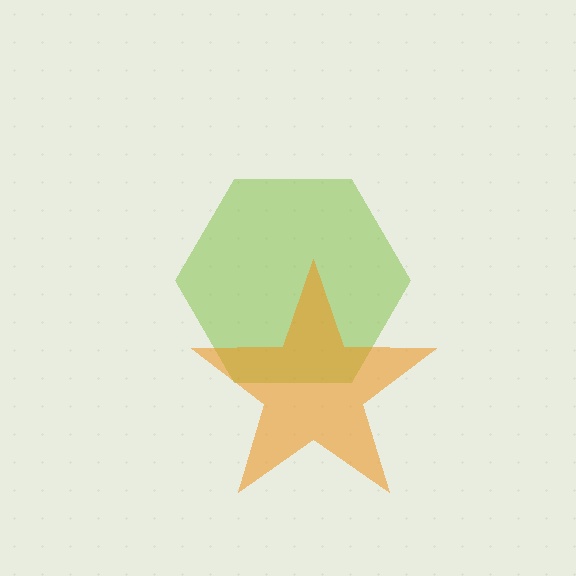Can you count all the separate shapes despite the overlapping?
Yes, there are 2 separate shapes.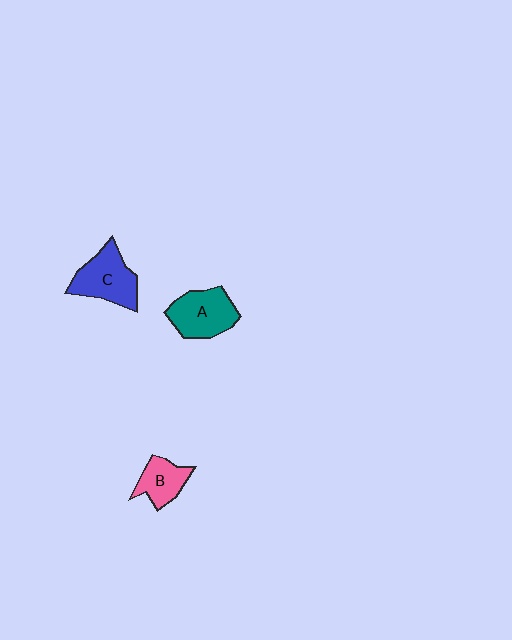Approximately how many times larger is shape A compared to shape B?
Approximately 1.5 times.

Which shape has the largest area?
Shape C (blue).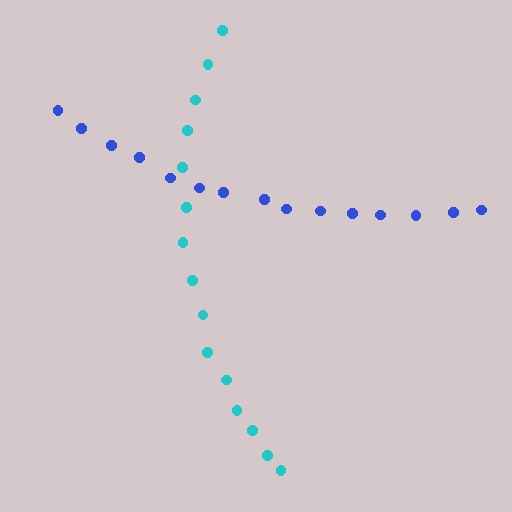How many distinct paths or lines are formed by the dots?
There are 2 distinct paths.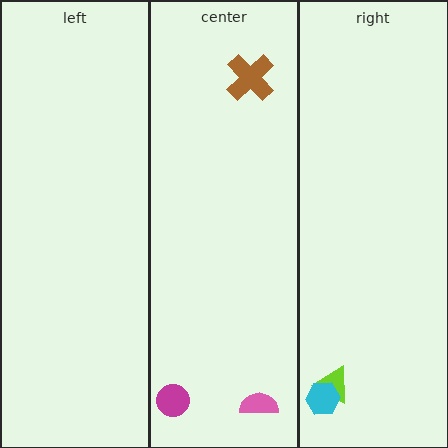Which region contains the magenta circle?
The center region.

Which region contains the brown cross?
The center region.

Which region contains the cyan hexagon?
The right region.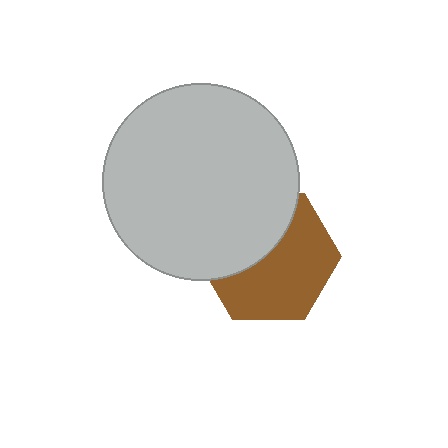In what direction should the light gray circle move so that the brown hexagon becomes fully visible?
The light gray circle should move up. That is the shortest direction to clear the overlap and leave the brown hexagon fully visible.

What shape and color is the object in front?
The object in front is a light gray circle.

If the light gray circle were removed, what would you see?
You would see the complete brown hexagon.